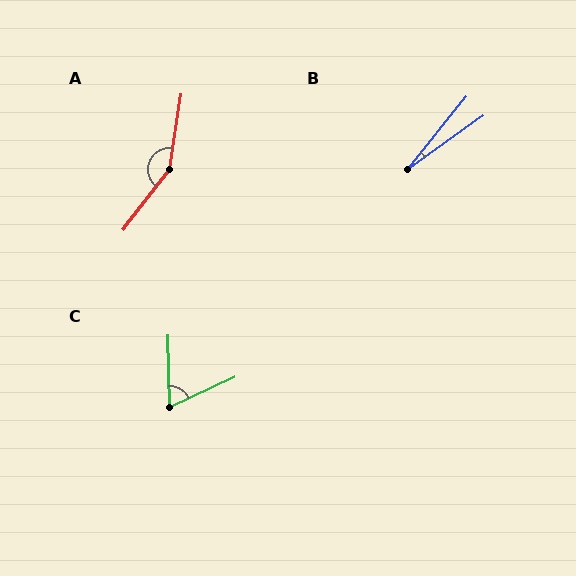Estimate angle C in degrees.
Approximately 66 degrees.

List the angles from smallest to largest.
B (15°), C (66°), A (151°).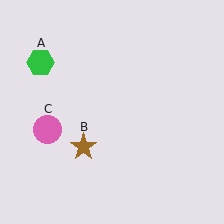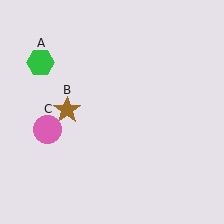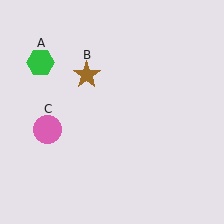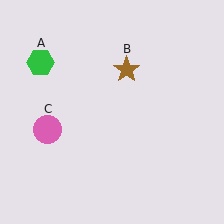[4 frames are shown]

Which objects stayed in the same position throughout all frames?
Green hexagon (object A) and pink circle (object C) remained stationary.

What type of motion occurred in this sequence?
The brown star (object B) rotated clockwise around the center of the scene.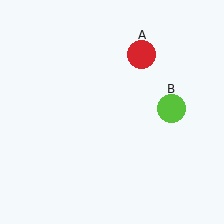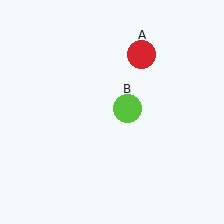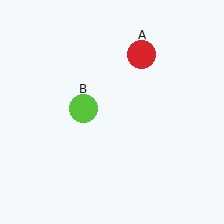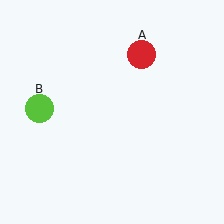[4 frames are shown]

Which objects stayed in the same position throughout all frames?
Red circle (object A) remained stationary.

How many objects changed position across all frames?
1 object changed position: lime circle (object B).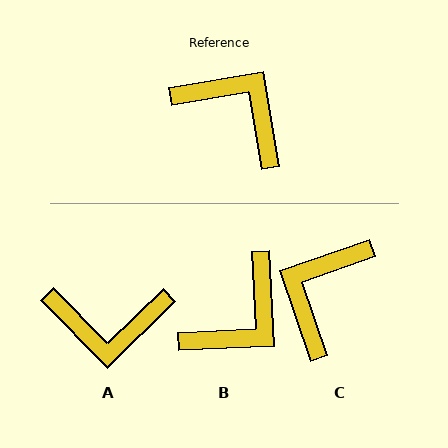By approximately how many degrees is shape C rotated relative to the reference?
Approximately 100 degrees counter-clockwise.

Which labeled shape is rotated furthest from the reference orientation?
A, about 145 degrees away.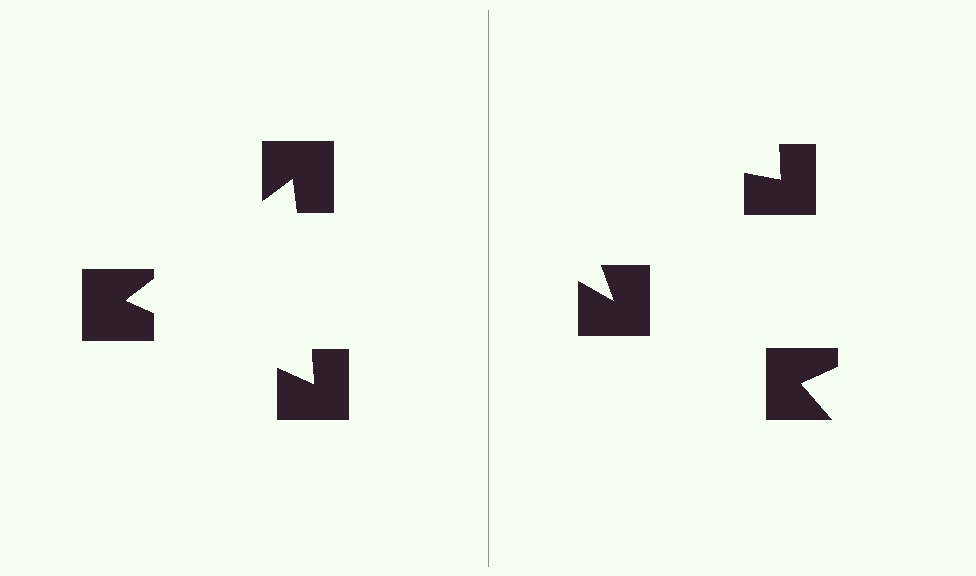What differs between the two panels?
The notched squares are positioned identically on both sides; only the wedge orientations differ. On the left they align to a triangle; on the right they are misaligned.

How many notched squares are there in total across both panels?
6 — 3 on each side.